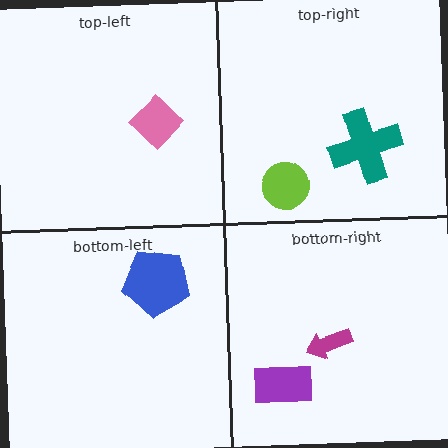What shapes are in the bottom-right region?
The purple rectangle, the magenta arrow.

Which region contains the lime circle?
The top-right region.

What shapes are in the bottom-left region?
The blue pentagon.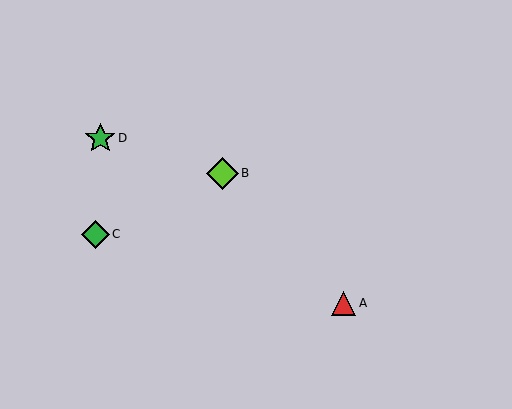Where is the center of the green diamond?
The center of the green diamond is at (95, 234).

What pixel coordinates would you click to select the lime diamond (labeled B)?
Click at (222, 173) to select the lime diamond B.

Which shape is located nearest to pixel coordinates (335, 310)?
The red triangle (labeled A) at (343, 303) is nearest to that location.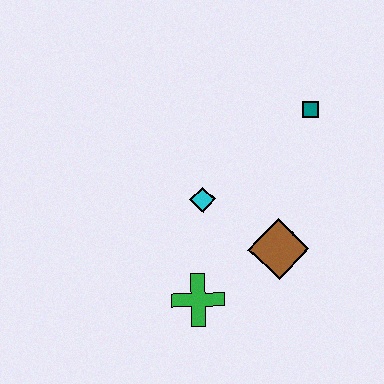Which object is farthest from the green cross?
The teal square is farthest from the green cross.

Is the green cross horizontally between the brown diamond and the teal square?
No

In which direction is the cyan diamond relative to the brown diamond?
The cyan diamond is to the left of the brown diamond.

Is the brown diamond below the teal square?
Yes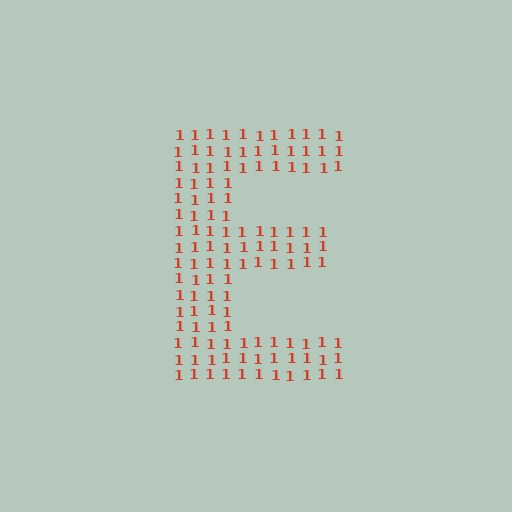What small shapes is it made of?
It is made of small digit 1's.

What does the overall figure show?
The overall figure shows the letter E.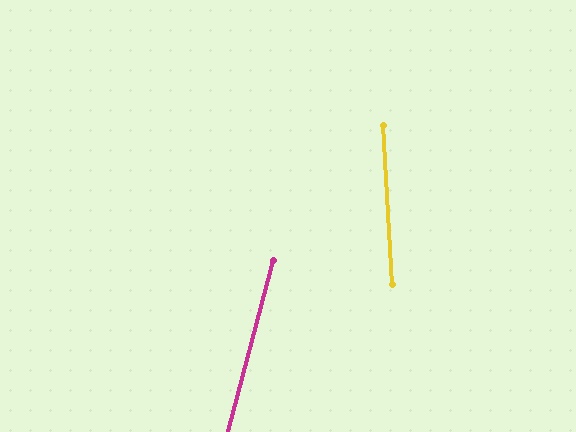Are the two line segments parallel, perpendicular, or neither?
Neither parallel nor perpendicular — they differ by about 18°.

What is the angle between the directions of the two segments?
Approximately 18 degrees.